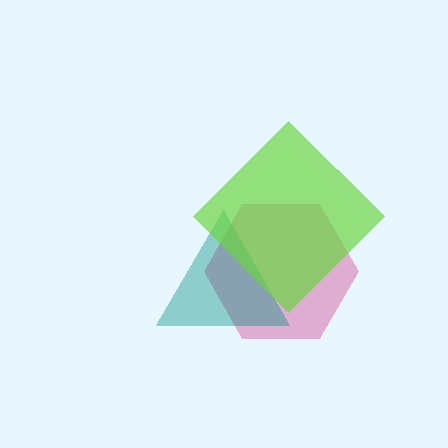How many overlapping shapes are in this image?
There are 3 overlapping shapes in the image.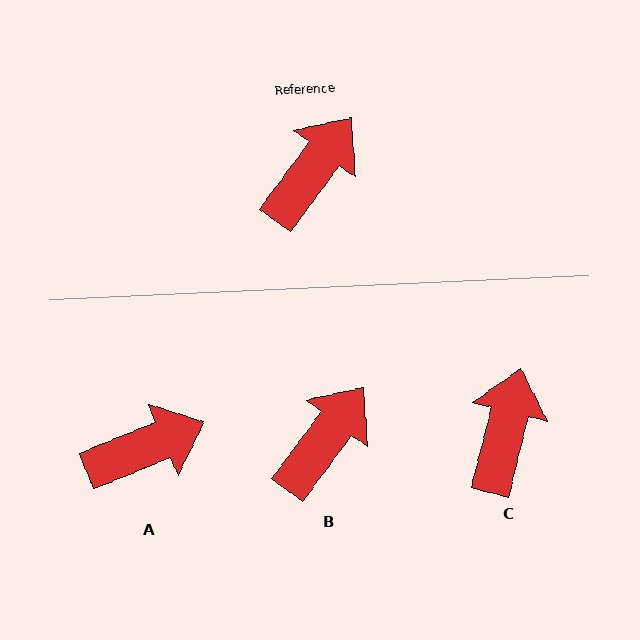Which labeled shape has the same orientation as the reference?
B.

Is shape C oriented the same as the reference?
No, it is off by about 23 degrees.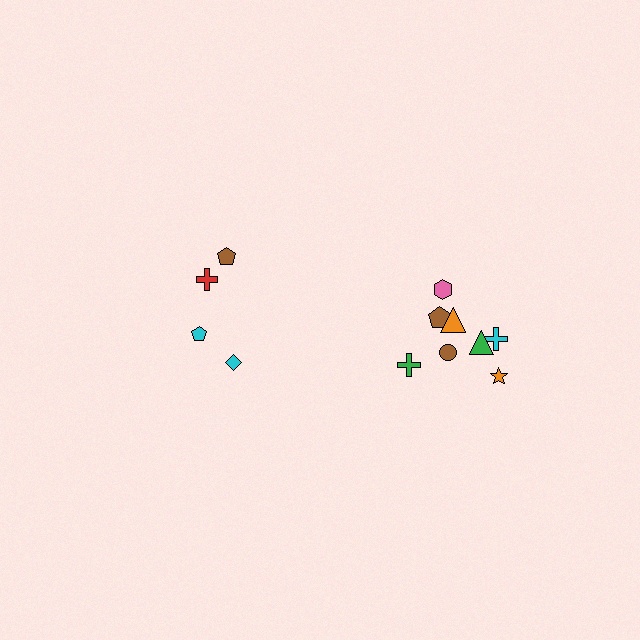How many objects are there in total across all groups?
There are 12 objects.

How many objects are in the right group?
There are 8 objects.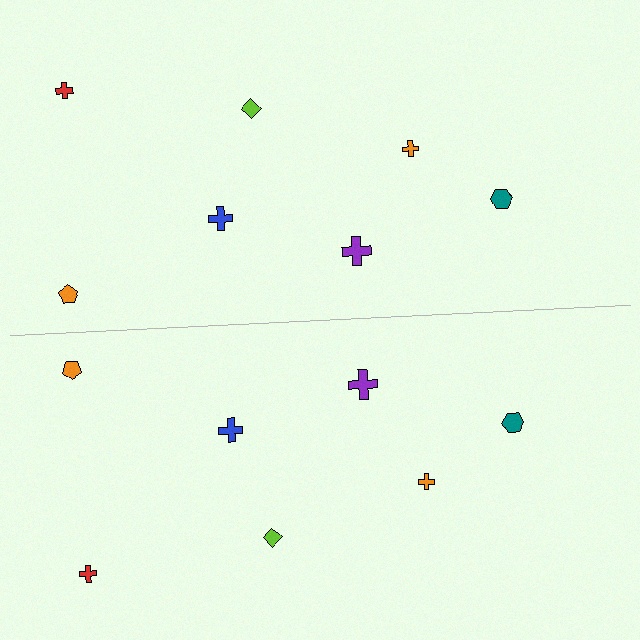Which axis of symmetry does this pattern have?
The pattern has a horizontal axis of symmetry running through the center of the image.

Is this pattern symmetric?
Yes, this pattern has bilateral (reflection) symmetry.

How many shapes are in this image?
There are 14 shapes in this image.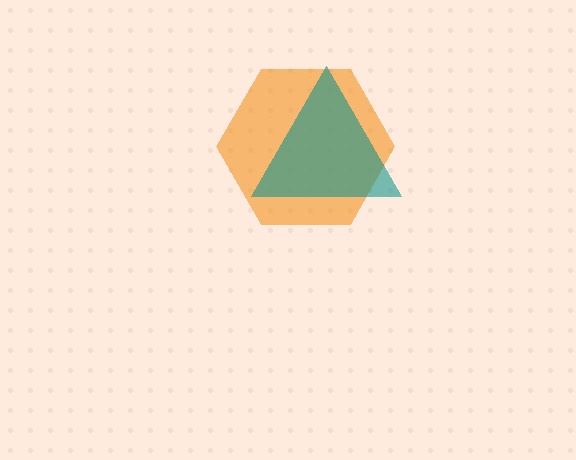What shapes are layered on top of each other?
The layered shapes are: an orange hexagon, a teal triangle.